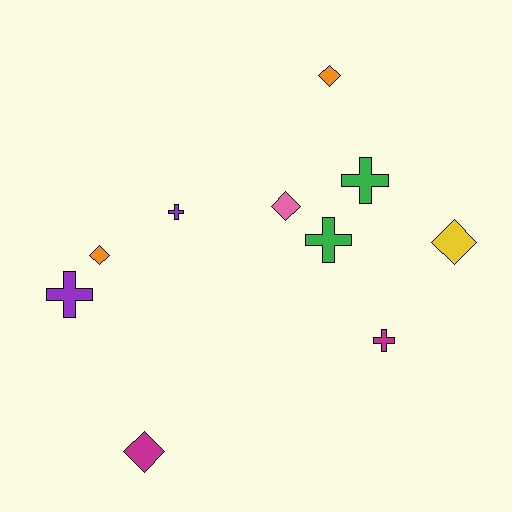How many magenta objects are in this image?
There are 2 magenta objects.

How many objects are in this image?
There are 10 objects.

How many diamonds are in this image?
There are 5 diamonds.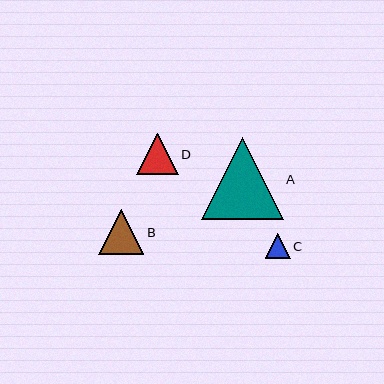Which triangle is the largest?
Triangle A is the largest with a size of approximately 82 pixels.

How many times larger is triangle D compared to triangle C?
Triangle D is approximately 1.7 times the size of triangle C.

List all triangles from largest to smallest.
From largest to smallest: A, B, D, C.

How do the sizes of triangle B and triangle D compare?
Triangle B and triangle D are approximately the same size.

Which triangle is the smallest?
Triangle C is the smallest with a size of approximately 25 pixels.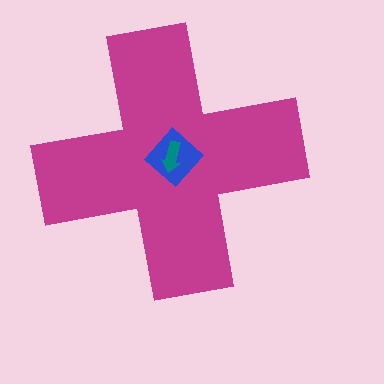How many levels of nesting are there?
3.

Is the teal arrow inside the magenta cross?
Yes.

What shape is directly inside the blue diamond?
The teal arrow.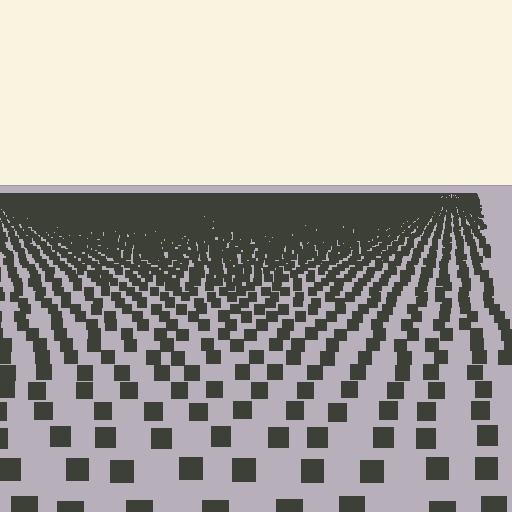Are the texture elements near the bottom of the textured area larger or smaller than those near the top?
Larger. Near the bottom, elements are closer to the viewer and appear at a bigger on-screen size.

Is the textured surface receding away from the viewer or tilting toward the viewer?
The surface is receding away from the viewer. Texture elements get smaller and denser toward the top.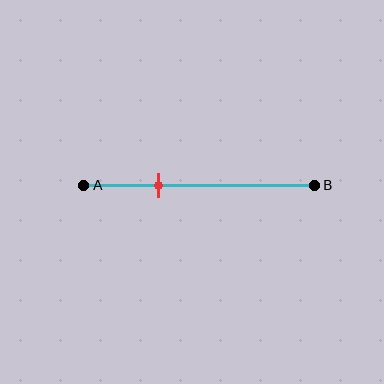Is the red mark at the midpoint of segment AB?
No, the mark is at about 30% from A, not at the 50% midpoint.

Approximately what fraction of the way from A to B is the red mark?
The red mark is approximately 30% of the way from A to B.